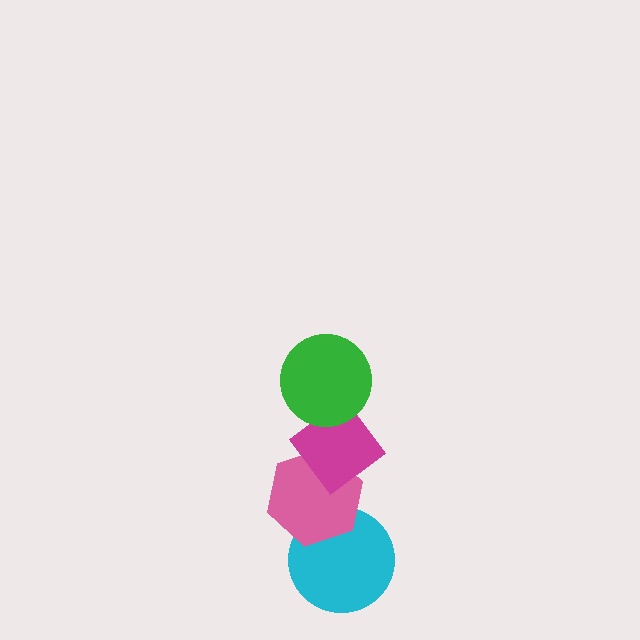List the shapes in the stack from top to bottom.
From top to bottom: the green circle, the magenta diamond, the pink hexagon, the cyan circle.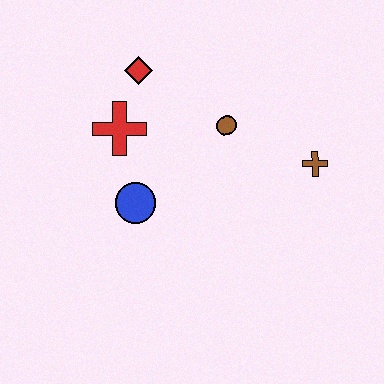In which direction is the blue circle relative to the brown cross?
The blue circle is to the left of the brown cross.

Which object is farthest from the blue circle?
The brown cross is farthest from the blue circle.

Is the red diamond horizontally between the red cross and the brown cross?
Yes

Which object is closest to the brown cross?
The brown circle is closest to the brown cross.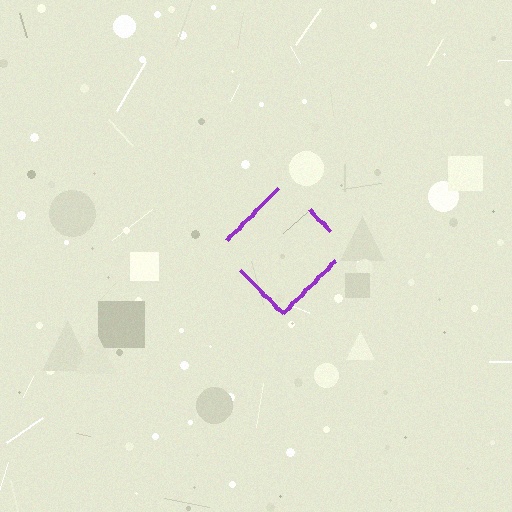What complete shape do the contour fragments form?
The contour fragments form a diamond.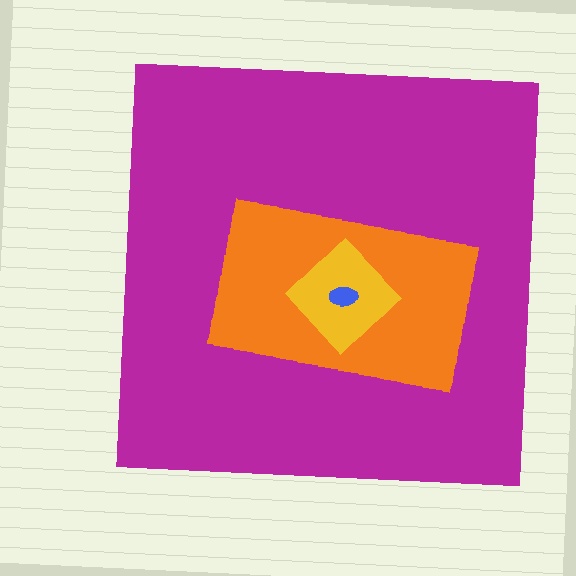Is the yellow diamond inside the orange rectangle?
Yes.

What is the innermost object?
The blue ellipse.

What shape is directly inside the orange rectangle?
The yellow diamond.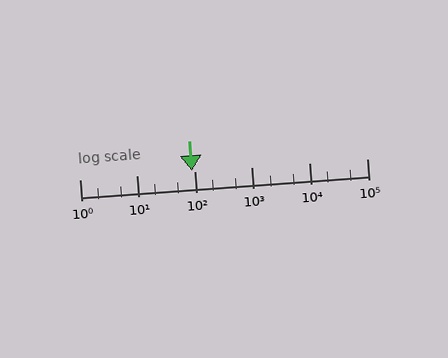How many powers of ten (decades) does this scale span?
The scale spans 5 decades, from 1 to 100000.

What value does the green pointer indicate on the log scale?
The pointer indicates approximately 88.